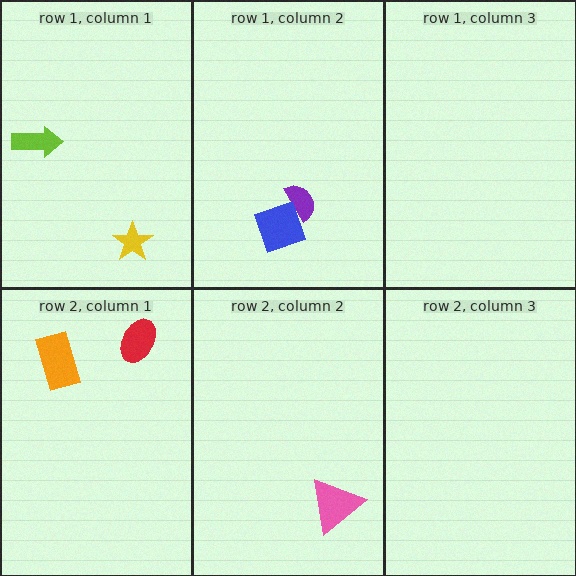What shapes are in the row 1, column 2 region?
The purple semicircle, the blue diamond.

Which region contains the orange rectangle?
The row 2, column 1 region.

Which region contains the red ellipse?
The row 2, column 1 region.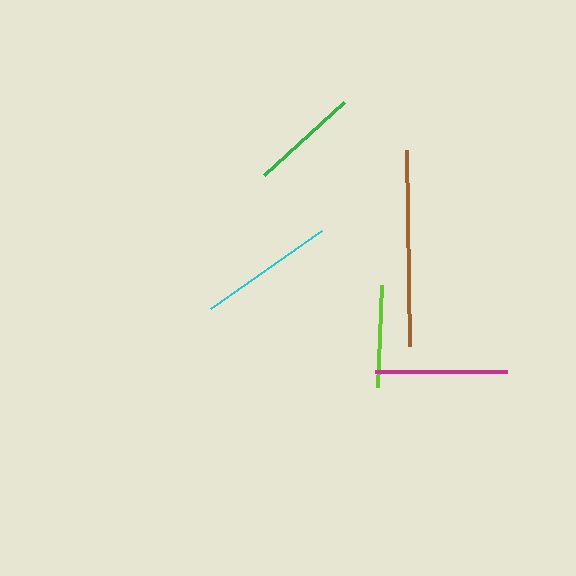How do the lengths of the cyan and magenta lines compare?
The cyan and magenta lines are approximately the same length.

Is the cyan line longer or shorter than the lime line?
The cyan line is longer than the lime line.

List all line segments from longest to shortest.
From longest to shortest: brown, cyan, magenta, green, lime.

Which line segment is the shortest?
The lime line is the shortest at approximately 101 pixels.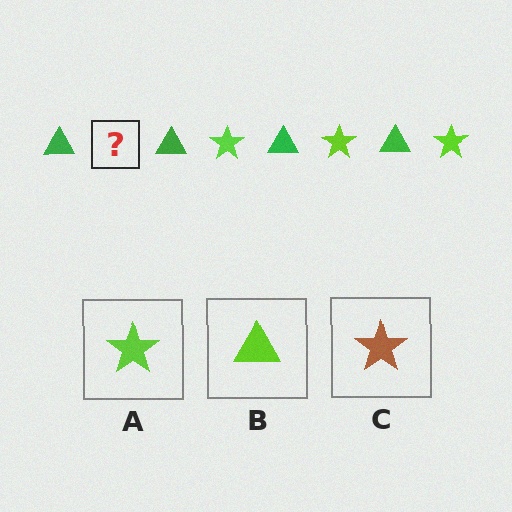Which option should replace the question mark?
Option A.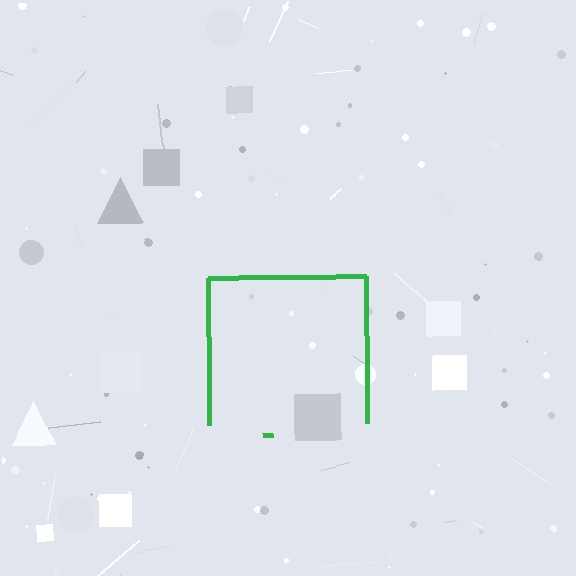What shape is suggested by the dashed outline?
The dashed outline suggests a square.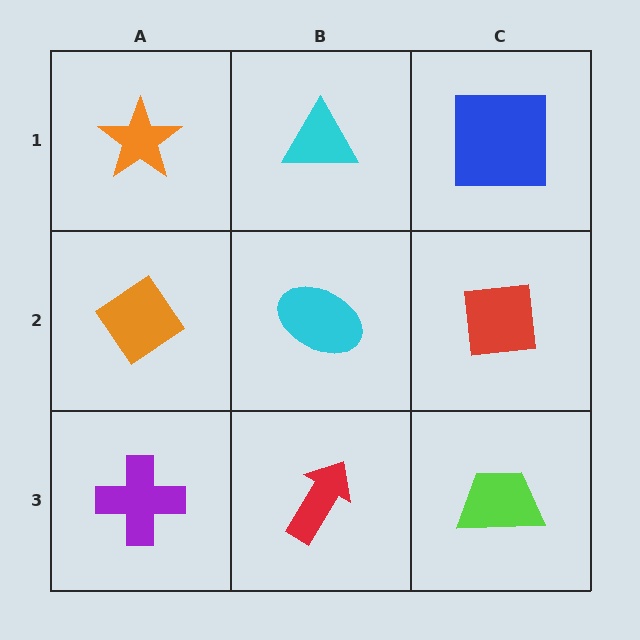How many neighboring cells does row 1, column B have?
3.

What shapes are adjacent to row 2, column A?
An orange star (row 1, column A), a purple cross (row 3, column A), a cyan ellipse (row 2, column B).